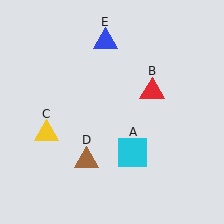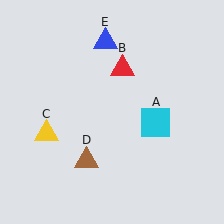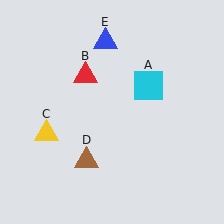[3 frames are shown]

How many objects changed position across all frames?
2 objects changed position: cyan square (object A), red triangle (object B).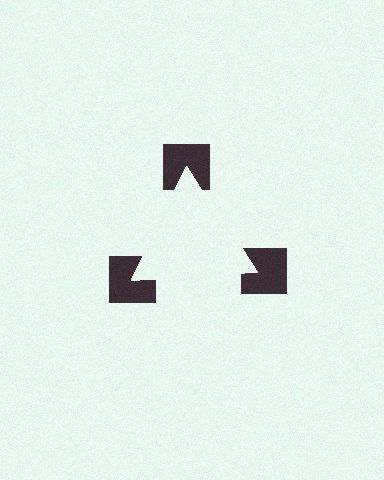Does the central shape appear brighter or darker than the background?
It typically appears slightly brighter than the background, even though no actual brightness change is drawn.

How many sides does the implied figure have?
3 sides.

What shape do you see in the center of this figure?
An illusory triangle — its edges are inferred from the aligned wedge cuts in the notched squares, not physically drawn.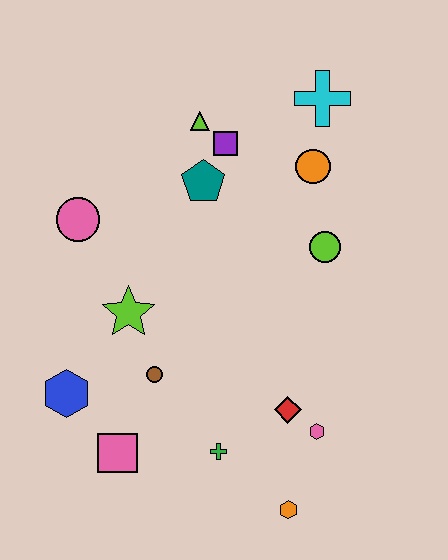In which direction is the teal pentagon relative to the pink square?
The teal pentagon is above the pink square.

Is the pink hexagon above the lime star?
No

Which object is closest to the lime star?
The brown circle is closest to the lime star.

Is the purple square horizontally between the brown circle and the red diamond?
Yes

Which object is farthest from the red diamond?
The cyan cross is farthest from the red diamond.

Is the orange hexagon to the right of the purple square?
Yes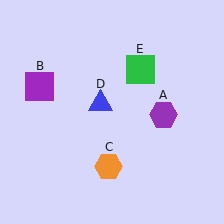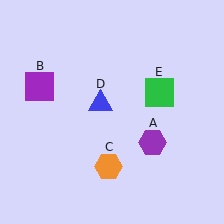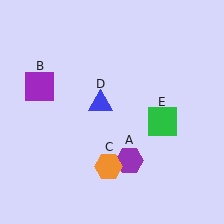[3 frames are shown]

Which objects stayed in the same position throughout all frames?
Purple square (object B) and orange hexagon (object C) and blue triangle (object D) remained stationary.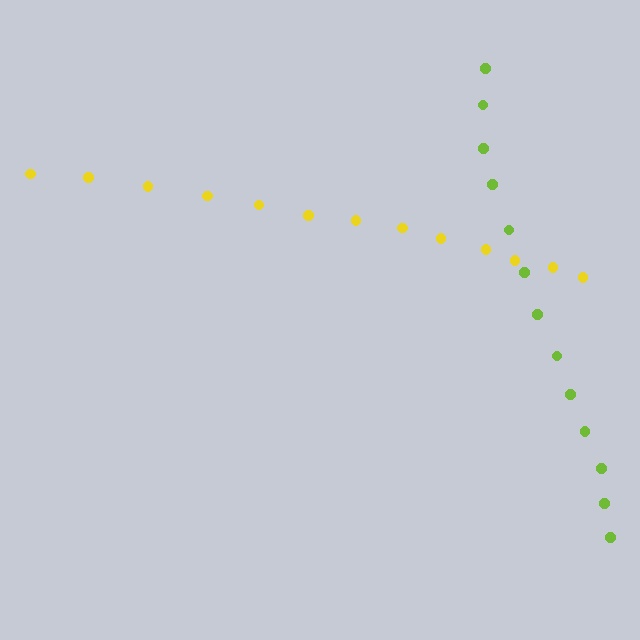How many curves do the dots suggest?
There are 2 distinct paths.